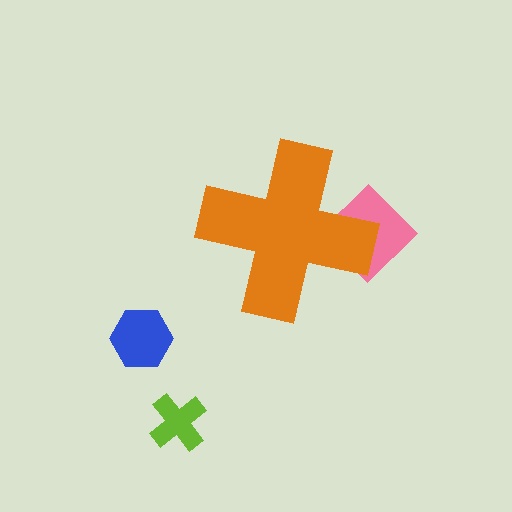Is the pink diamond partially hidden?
Yes, the pink diamond is partially hidden behind the orange cross.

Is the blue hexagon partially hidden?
No, the blue hexagon is fully visible.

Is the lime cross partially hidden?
No, the lime cross is fully visible.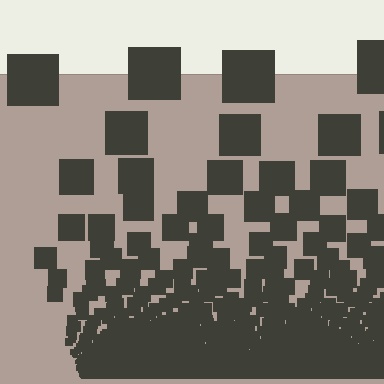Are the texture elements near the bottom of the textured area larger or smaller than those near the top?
Smaller. The gradient is inverted — elements near the bottom are smaller and denser.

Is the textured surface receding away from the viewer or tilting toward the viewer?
The surface appears to tilt toward the viewer. Texture elements get larger and sparser toward the top.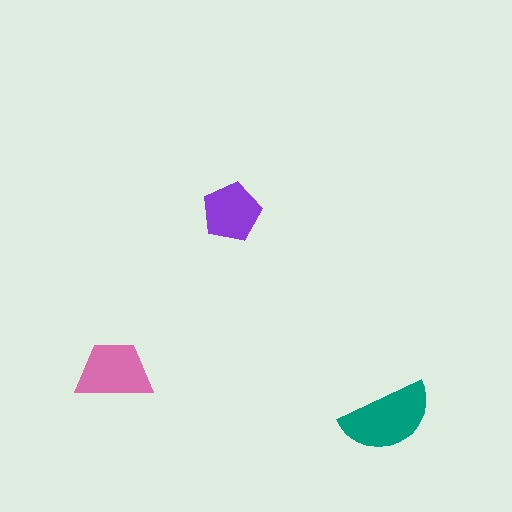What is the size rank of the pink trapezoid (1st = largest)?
2nd.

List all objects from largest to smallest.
The teal semicircle, the pink trapezoid, the purple pentagon.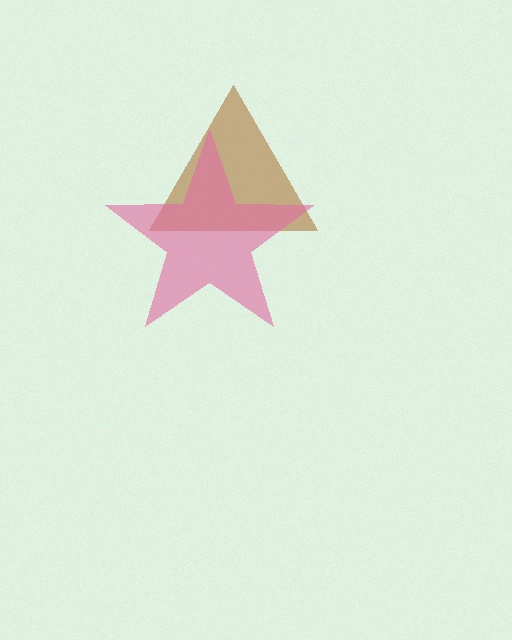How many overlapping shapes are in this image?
There are 2 overlapping shapes in the image.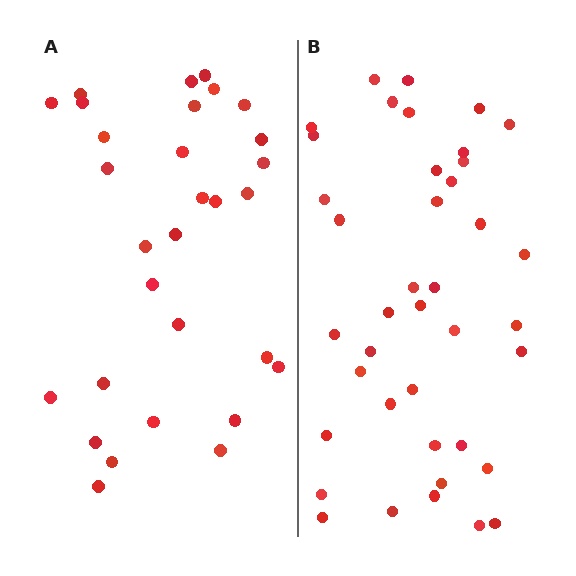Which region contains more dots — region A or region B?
Region B (the right region) has more dots.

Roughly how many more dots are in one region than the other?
Region B has roughly 10 or so more dots than region A.